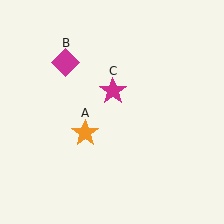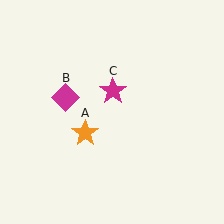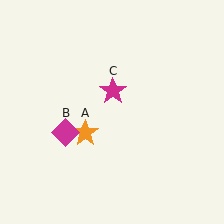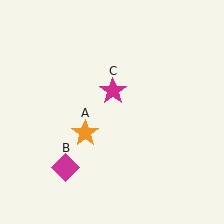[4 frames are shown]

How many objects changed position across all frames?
1 object changed position: magenta diamond (object B).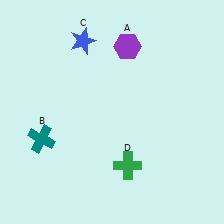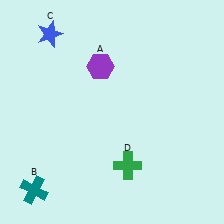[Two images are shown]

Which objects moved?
The objects that moved are: the purple hexagon (A), the teal cross (B), the blue star (C).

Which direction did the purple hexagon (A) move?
The purple hexagon (A) moved left.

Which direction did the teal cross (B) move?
The teal cross (B) moved down.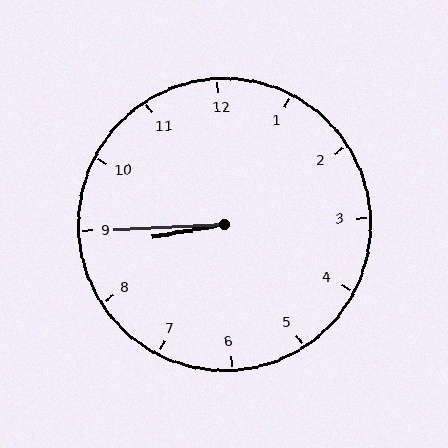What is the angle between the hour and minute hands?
Approximately 8 degrees.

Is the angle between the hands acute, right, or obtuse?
It is acute.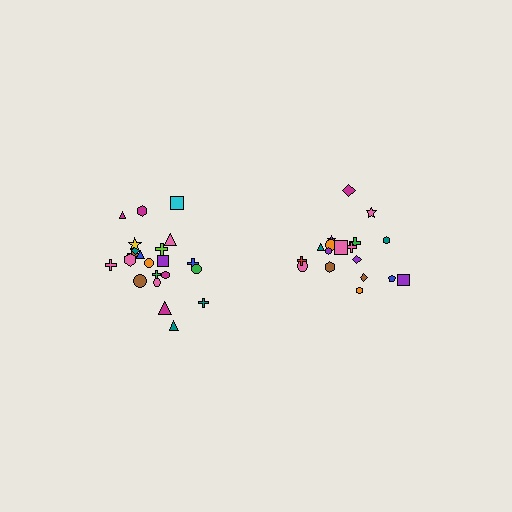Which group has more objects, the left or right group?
The left group.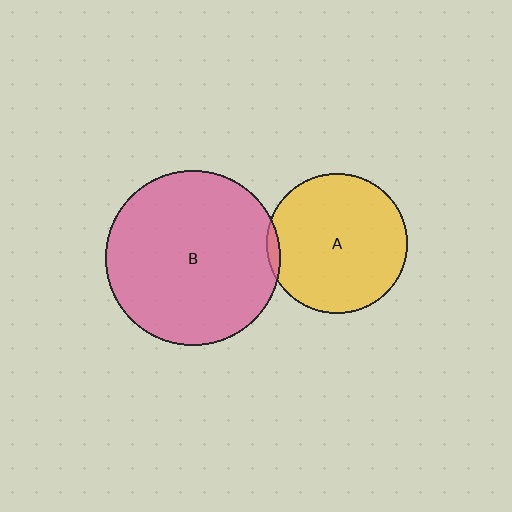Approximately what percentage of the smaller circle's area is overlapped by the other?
Approximately 5%.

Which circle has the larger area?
Circle B (pink).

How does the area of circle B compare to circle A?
Approximately 1.6 times.